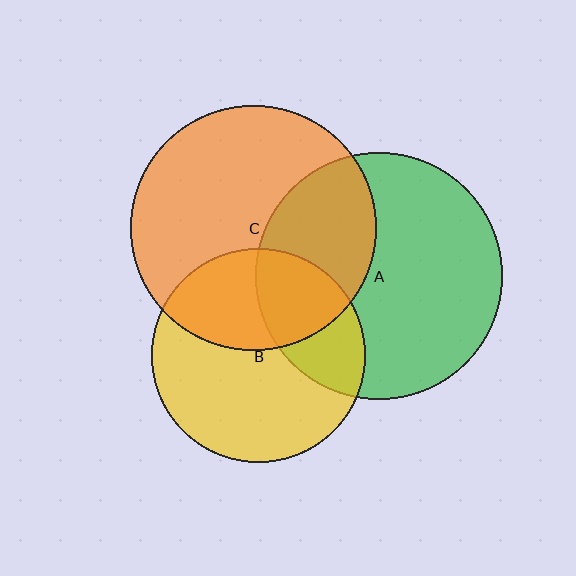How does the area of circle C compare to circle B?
Approximately 1.3 times.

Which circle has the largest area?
Circle A (green).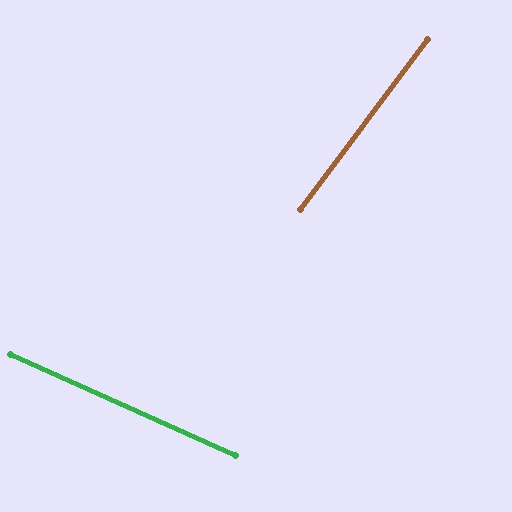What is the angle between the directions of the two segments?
Approximately 77 degrees.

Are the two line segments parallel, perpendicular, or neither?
Neither parallel nor perpendicular — they differ by about 77°.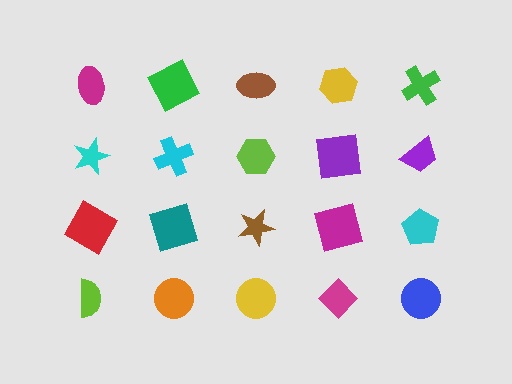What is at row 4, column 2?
An orange circle.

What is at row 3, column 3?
A brown star.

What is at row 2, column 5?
A purple trapezoid.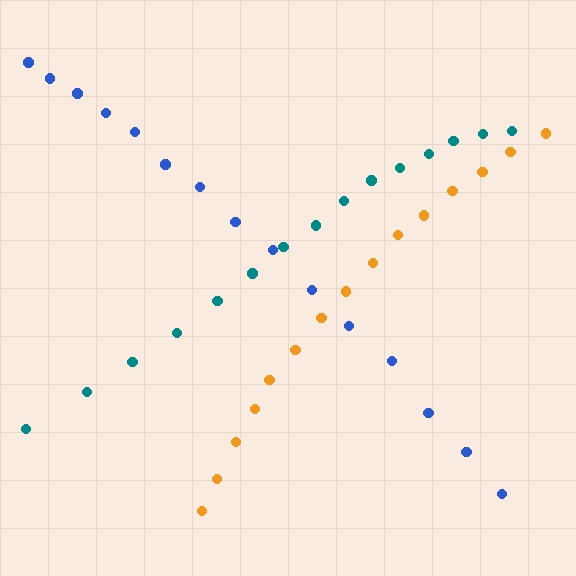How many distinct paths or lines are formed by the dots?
There are 3 distinct paths.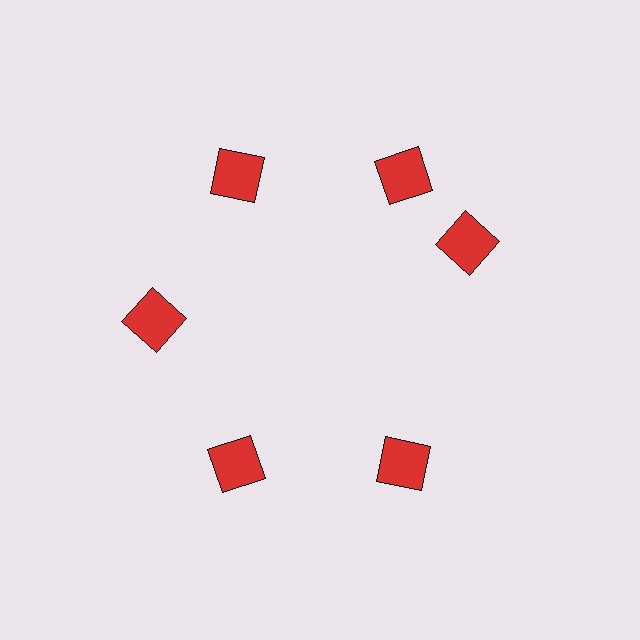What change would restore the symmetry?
The symmetry would be restored by rotating it back into even spacing with its neighbors so that all 6 squares sit at equal angles and equal distance from the center.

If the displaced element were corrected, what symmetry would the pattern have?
It would have 6-fold rotational symmetry — the pattern would map onto itself every 60 degrees.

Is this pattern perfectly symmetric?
No. The 6 red squares are arranged in a ring, but one element near the 3 o'clock position is rotated out of alignment along the ring, breaking the 6-fold rotational symmetry.